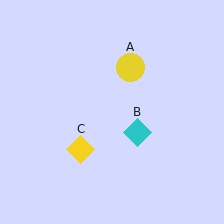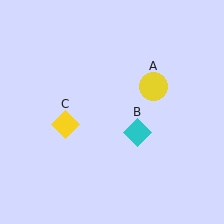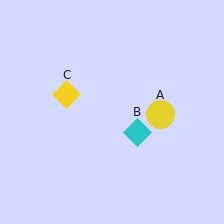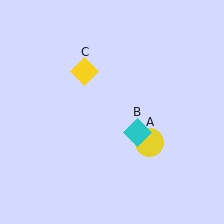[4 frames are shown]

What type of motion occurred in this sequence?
The yellow circle (object A), yellow diamond (object C) rotated clockwise around the center of the scene.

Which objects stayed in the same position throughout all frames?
Cyan diamond (object B) remained stationary.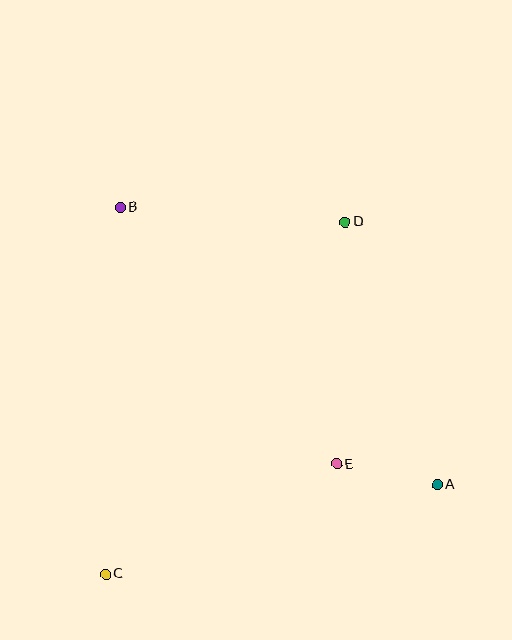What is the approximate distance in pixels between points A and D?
The distance between A and D is approximately 279 pixels.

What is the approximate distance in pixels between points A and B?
The distance between A and B is approximately 422 pixels.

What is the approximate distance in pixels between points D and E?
The distance between D and E is approximately 242 pixels.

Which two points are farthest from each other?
Points C and D are farthest from each other.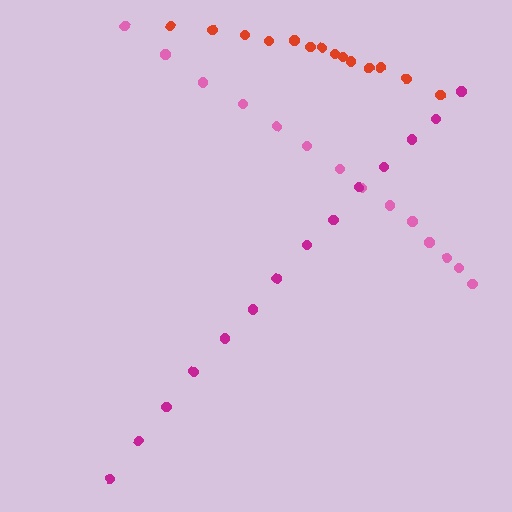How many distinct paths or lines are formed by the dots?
There are 3 distinct paths.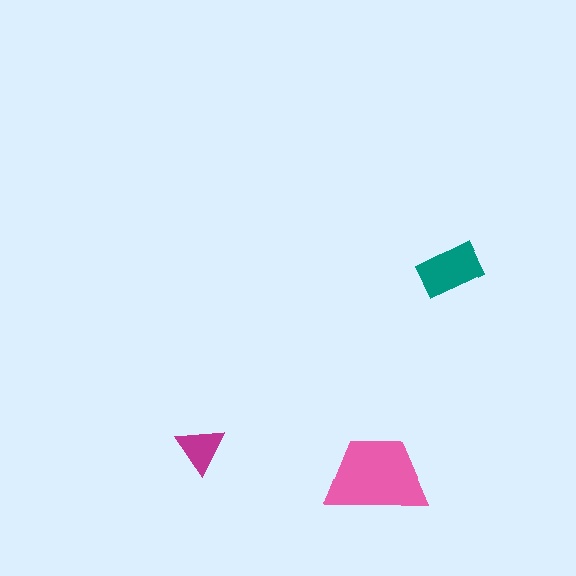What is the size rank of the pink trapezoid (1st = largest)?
1st.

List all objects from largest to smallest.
The pink trapezoid, the teal rectangle, the magenta triangle.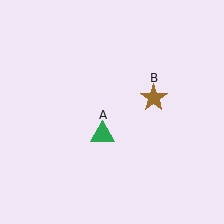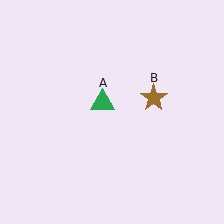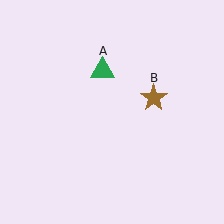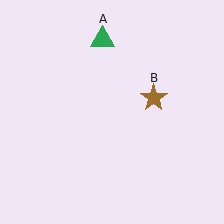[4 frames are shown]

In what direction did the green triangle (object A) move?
The green triangle (object A) moved up.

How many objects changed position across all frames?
1 object changed position: green triangle (object A).